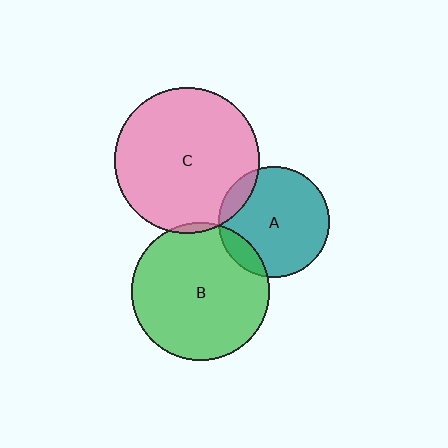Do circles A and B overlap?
Yes.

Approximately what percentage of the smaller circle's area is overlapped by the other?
Approximately 10%.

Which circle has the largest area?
Circle C (pink).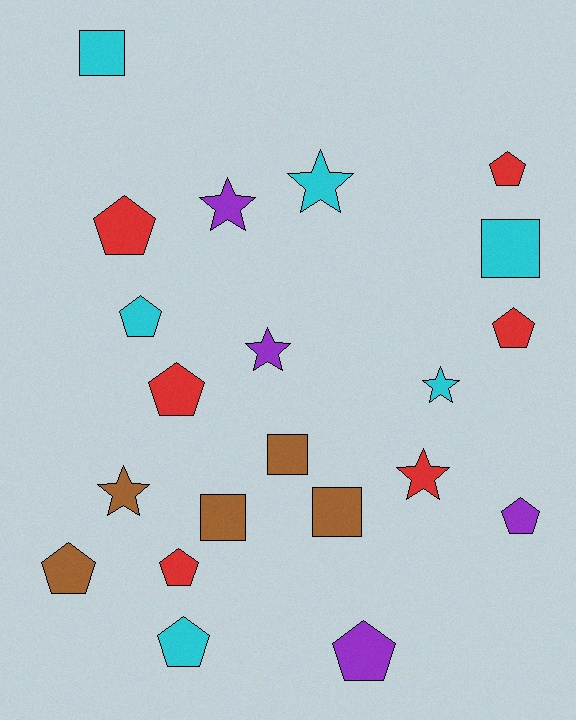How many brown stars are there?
There is 1 brown star.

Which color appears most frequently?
Red, with 6 objects.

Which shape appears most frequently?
Pentagon, with 10 objects.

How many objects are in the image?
There are 21 objects.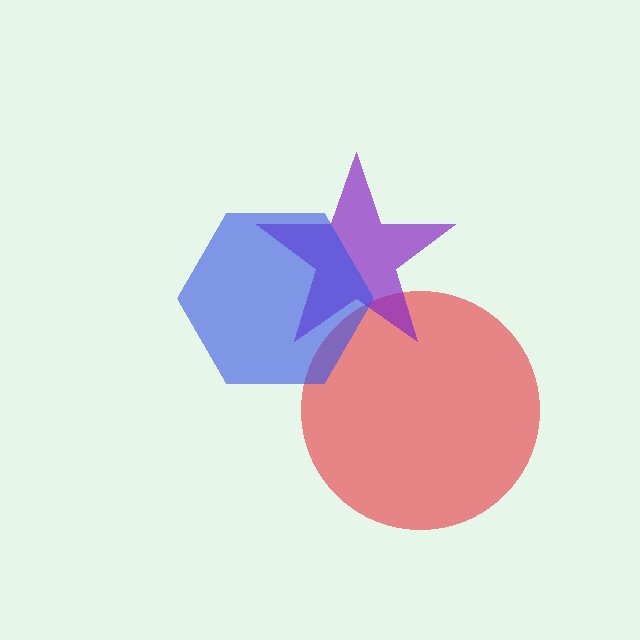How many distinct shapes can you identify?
There are 3 distinct shapes: a red circle, a purple star, a blue hexagon.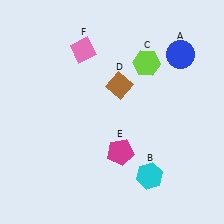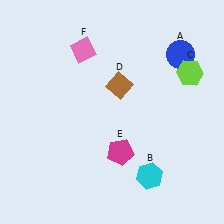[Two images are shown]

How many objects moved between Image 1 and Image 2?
1 object moved between the two images.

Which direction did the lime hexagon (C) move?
The lime hexagon (C) moved right.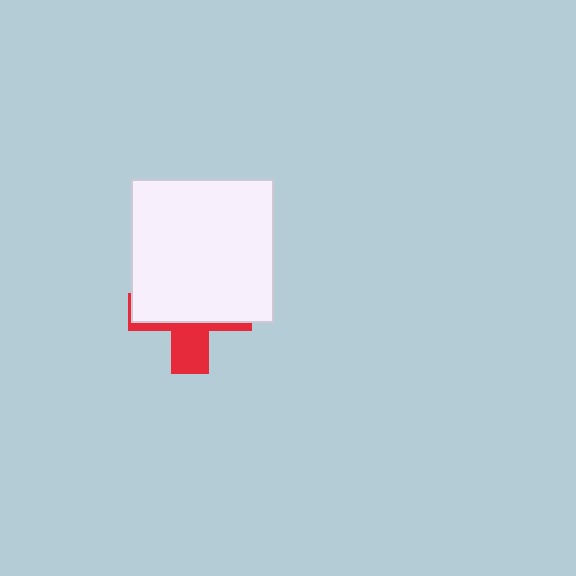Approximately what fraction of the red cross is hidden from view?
Roughly 66% of the red cross is hidden behind the white square.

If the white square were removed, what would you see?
You would see the complete red cross.